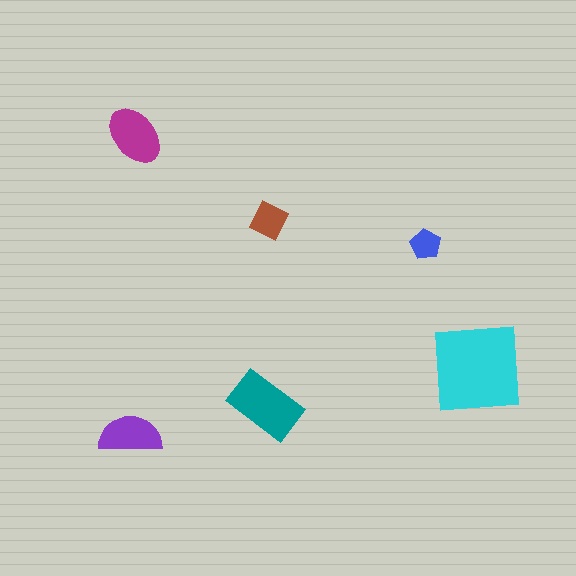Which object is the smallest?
The blue pentagon.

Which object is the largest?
The cyan square.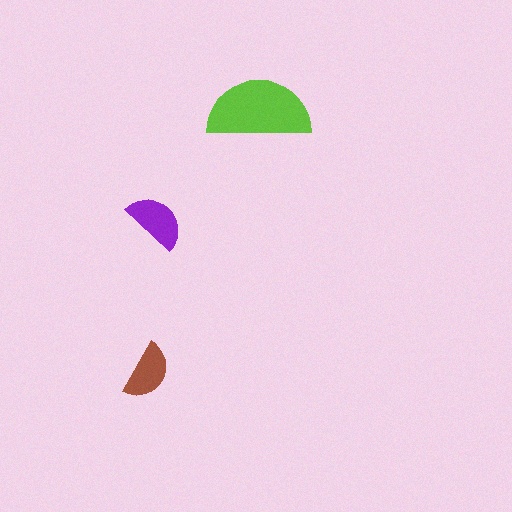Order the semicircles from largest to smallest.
the lime one, the purple one, the brown one.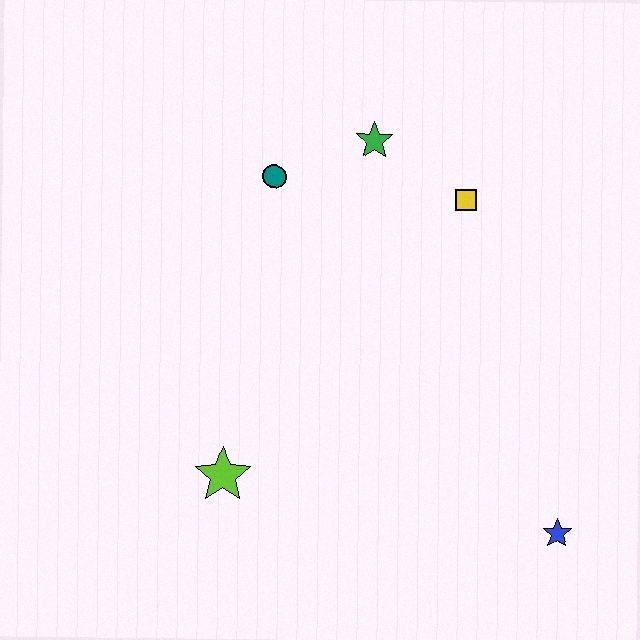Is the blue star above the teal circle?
No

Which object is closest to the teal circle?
The green star is closest to the teal circle.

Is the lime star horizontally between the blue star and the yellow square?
No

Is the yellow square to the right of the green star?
Yes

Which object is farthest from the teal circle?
The blue star is farthest from the teal circle.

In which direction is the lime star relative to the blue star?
The lime star is to the left of the blue star.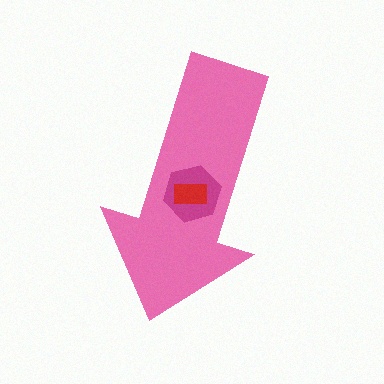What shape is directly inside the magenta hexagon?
The red rectangle.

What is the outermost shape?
The pink arrow.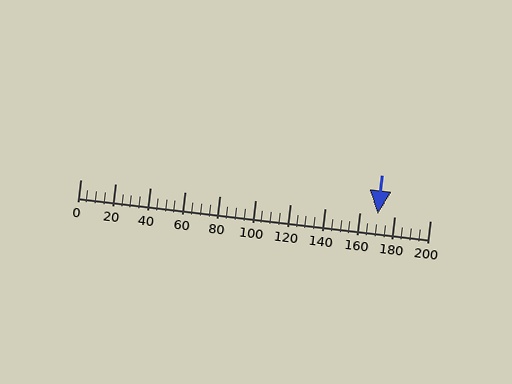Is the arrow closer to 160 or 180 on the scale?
The arrow is closer to 180.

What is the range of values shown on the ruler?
The ruler shows values from 0 to 200.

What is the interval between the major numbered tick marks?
The major tick marks are spaced 20 units apart.